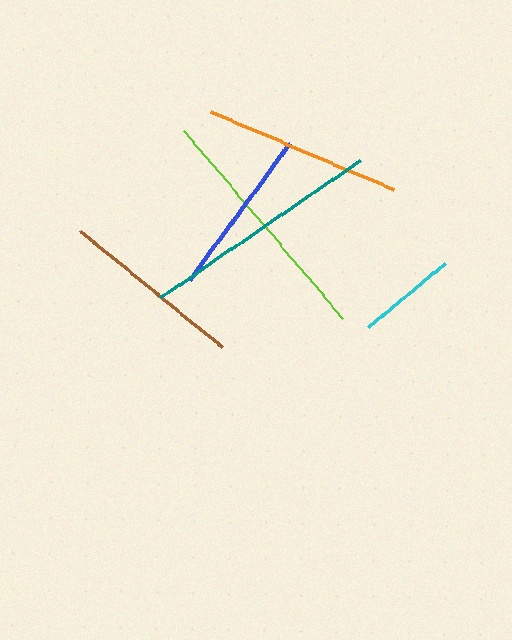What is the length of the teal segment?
The teal segment is approximately 242 pixels long.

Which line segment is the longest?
The lime line is the longest at approximately 246 pixels.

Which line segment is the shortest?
The cyan line is the shortest at approximately 101 pixels.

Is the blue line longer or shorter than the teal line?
The teal line is longer than the blue line.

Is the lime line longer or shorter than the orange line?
The lime line is longer than the orange line.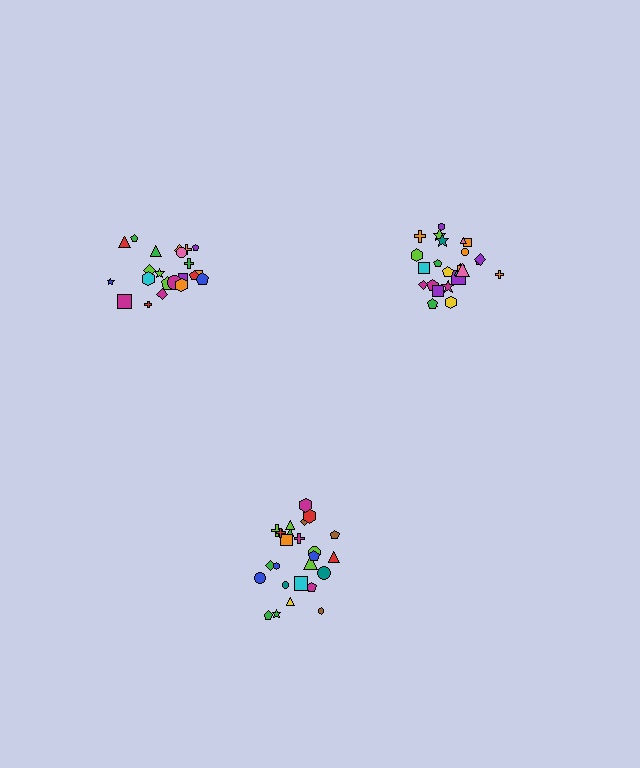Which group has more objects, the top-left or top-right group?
The top-right group.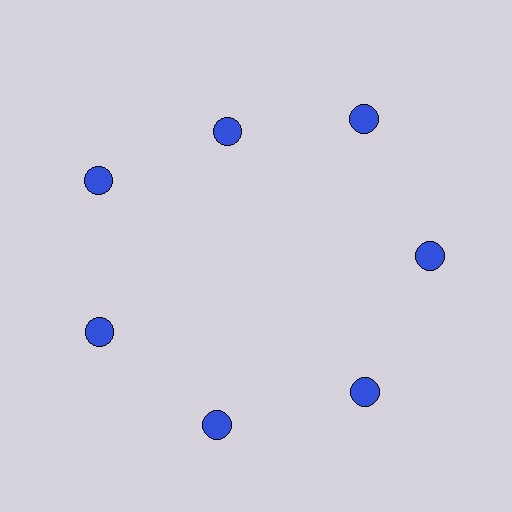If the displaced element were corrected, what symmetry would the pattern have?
It would have 7-fold rotational symmetry — the pattern would map onto itself every 51 degrees.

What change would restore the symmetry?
The symmetry would be restored by moving it outward, back onto the ring so that all 7 circles sit at equal angles and equal distance from the center.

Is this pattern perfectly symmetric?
No. The 7 blue circles are arranged in a ring, but one element near the 12 o'clock position is pulled inward toward the center, breaking the 7-fold rotational symmetry.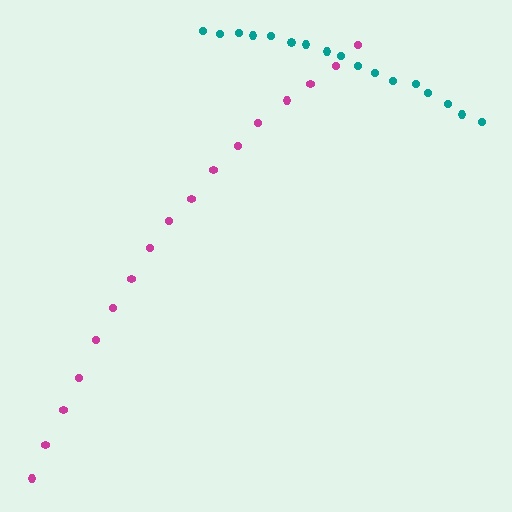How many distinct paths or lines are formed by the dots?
There are 2 distinct paths.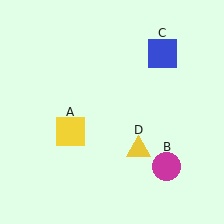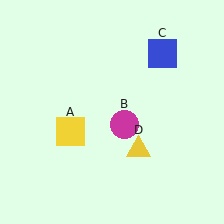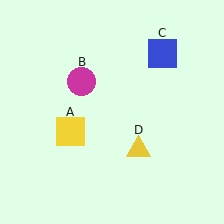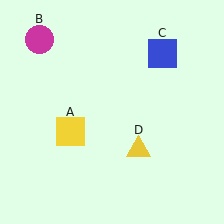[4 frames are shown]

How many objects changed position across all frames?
1 object changed position: magenta circle (object B).